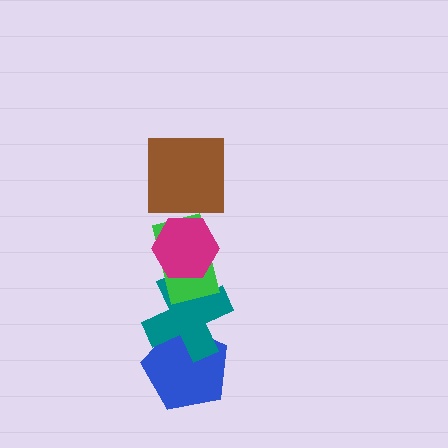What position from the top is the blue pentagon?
The blue pentagon is 5th from the top.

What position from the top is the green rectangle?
The green rectangle is 3rd from the top.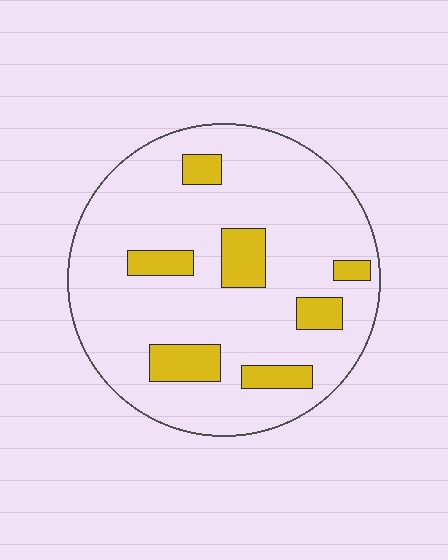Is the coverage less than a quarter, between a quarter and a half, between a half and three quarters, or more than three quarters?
Less than a quarter.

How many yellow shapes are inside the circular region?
7.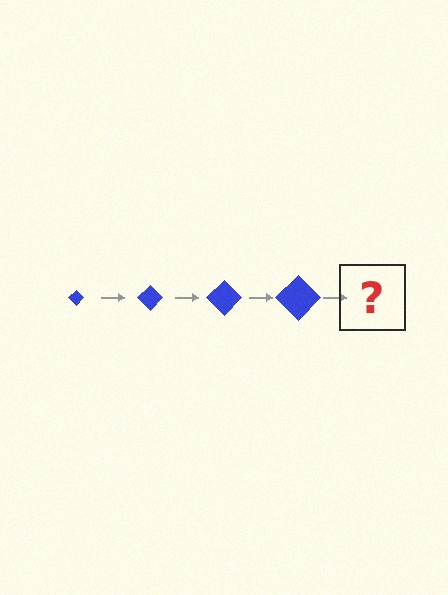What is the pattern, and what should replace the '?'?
The pattern is that the diamond gets progressively larger each step. The '?' should be a blue diamond, larger than the previous one.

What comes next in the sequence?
The next element should be a blue diamond, larger than the previous one.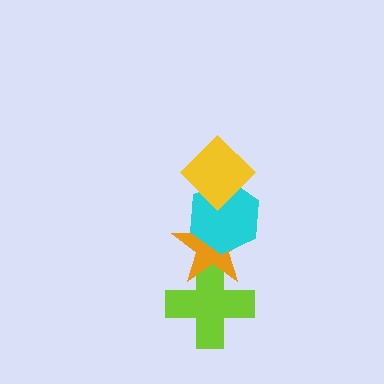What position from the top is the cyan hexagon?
The cyan hexagon is 2nd from the top.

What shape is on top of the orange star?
The cyan hexagon is on top of the orange star.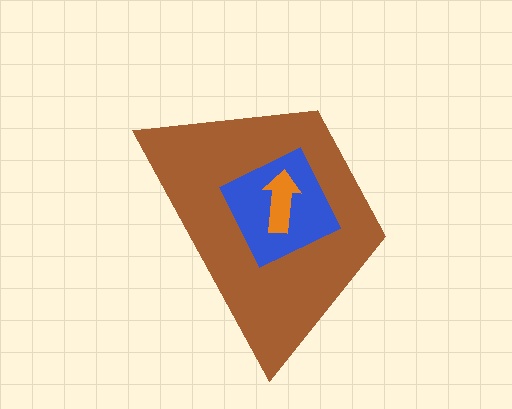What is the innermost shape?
The orange arrow.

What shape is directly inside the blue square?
The orange arrow.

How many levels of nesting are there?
3.